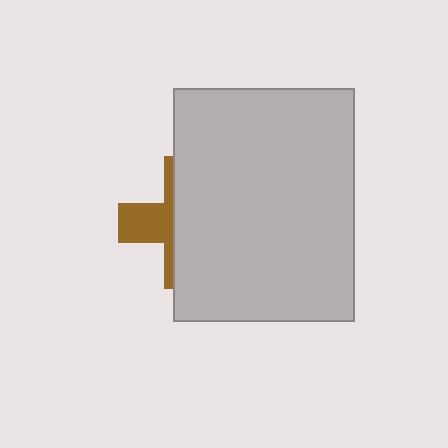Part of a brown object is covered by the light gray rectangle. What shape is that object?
It is a cross.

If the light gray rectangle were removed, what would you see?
You would see the complete brown cross.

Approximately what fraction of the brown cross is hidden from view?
Roughly 65% of the brown cross is hidden behind the light gray rectangle.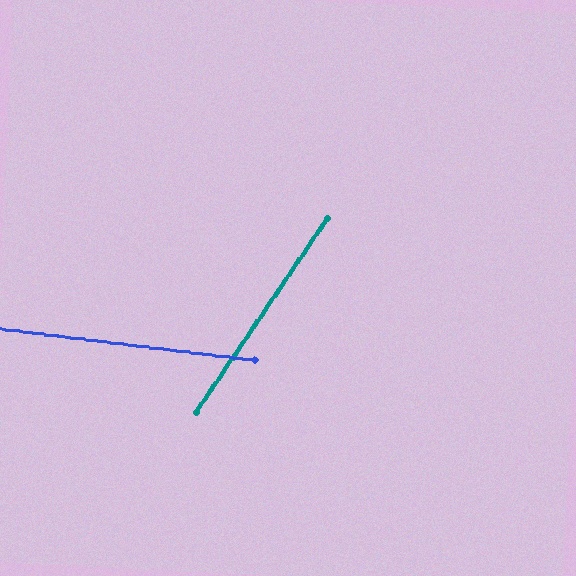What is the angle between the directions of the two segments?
Approximately 63 degrees.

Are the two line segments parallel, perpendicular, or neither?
Neither parallel nor perpendicular — they differ by about 63°.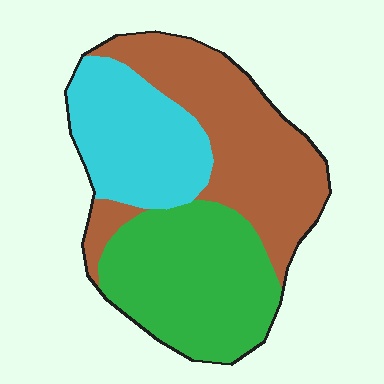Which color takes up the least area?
Cyan, at roughly 25%.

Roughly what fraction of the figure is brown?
Brown takes up between a quarter and a half of the figure.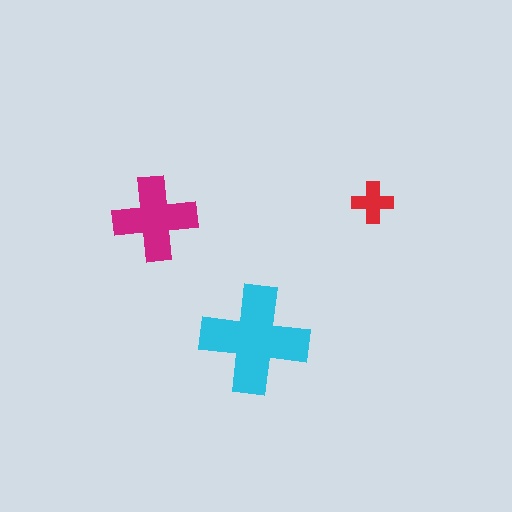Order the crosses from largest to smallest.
the cyan one, the magenta one, the red one.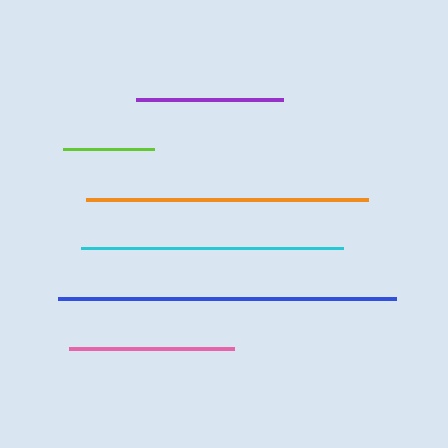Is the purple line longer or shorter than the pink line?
The pink line is longer than the purple line.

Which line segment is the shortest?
The lime line is the shortest at approximately 92 pixels.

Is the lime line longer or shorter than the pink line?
The pink line is longer than the lime line.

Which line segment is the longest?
The blue line is the longest at approximately 338 pixels.